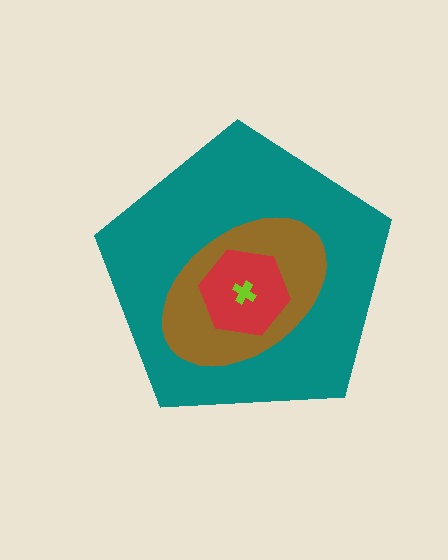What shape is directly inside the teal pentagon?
The brown ellipse.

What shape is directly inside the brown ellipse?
The red hexagon.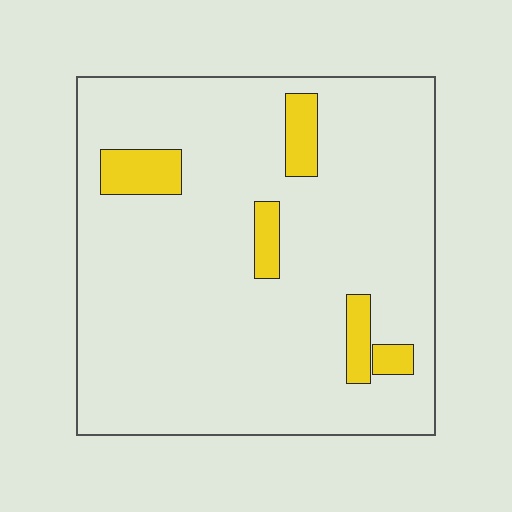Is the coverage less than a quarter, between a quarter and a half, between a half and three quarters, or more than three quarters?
Less than a quarter.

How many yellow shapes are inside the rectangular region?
5.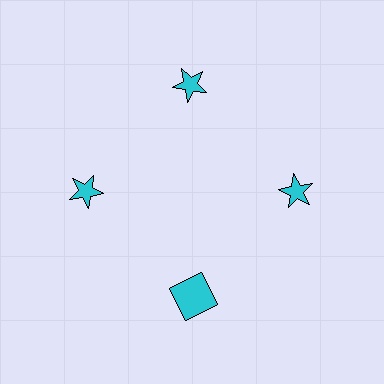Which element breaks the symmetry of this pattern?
The cyan square at roughly the 6 o'clock position breaks the symmetry. All other shapes are cyan stars.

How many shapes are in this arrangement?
There are 4 shapes arranged in a ring pattern.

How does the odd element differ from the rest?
It has a different shape: square instead of star.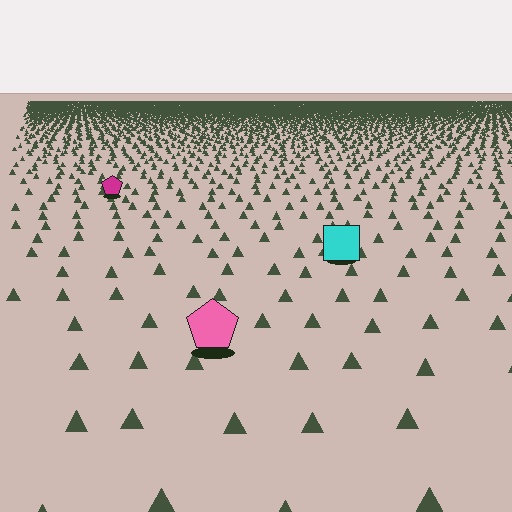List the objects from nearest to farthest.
From nearest to farthest: the pink pentagon, the cyan square, the magenta pentagon.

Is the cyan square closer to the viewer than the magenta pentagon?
Yes. The cyan square is closer — you can tell from the texture gradient: the ground texture is coarser near it.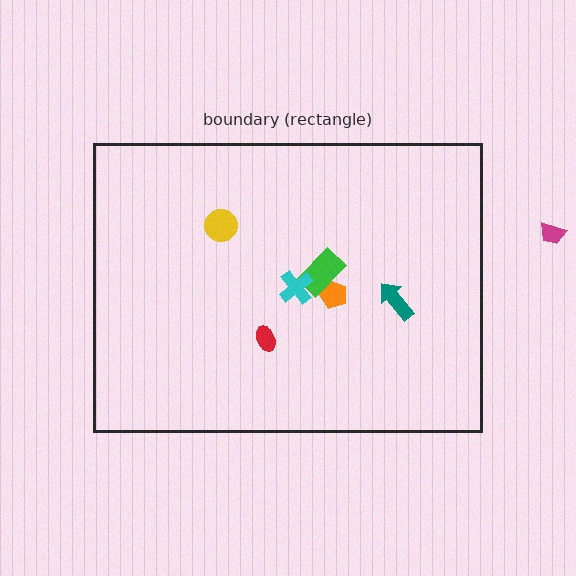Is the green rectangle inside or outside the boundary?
Inside.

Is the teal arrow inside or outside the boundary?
Inside.